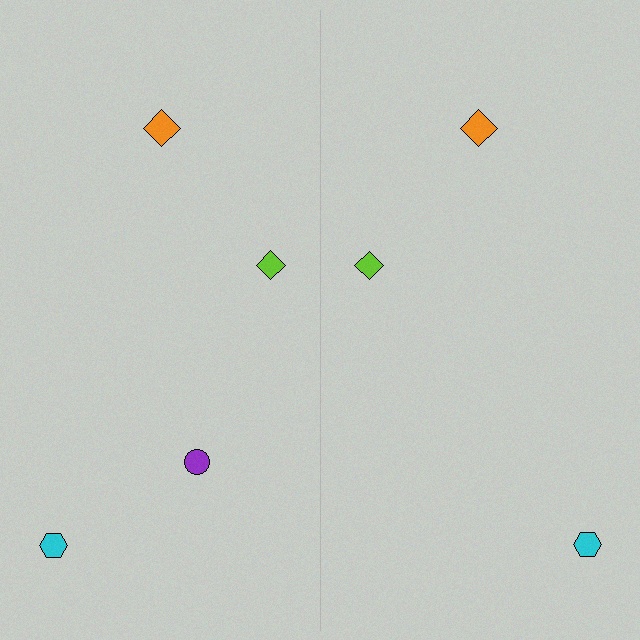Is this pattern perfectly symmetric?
No, the pattern is not perfectly symmetric. A purple circle is missing from the right side.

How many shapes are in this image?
There are 7 shapes in this image.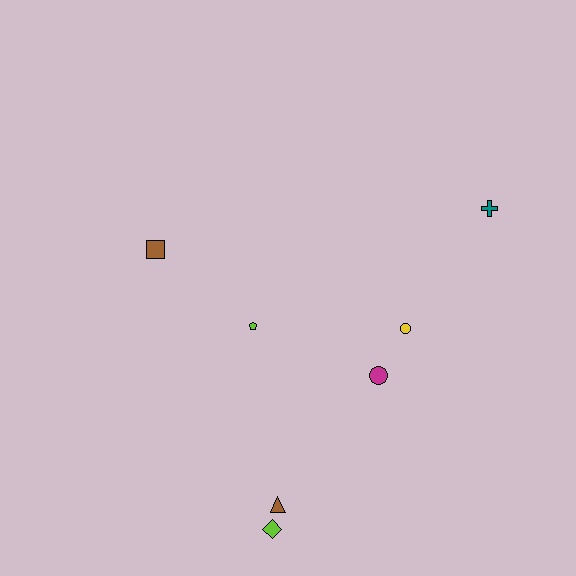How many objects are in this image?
There are 7 objects.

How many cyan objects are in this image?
There are no cyan objects.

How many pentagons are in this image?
There is 1 pentagon.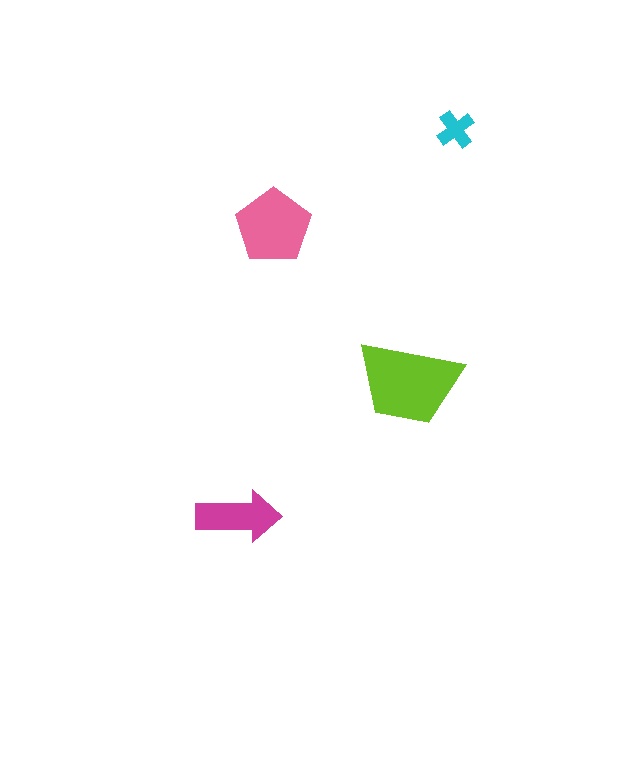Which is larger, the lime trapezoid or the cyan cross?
The lime trapezoid.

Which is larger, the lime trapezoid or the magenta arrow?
The lime trapezoid.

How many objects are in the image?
There are 4 objects in the image.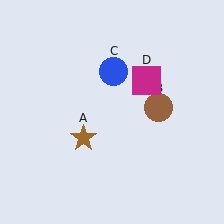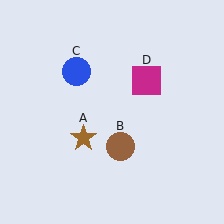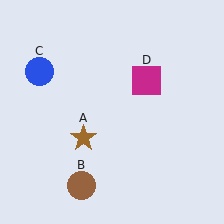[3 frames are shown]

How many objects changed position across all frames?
2 objects changed position: brown circle (object B), blue circle (object C).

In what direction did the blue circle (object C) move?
The blue circle (object C) moved left.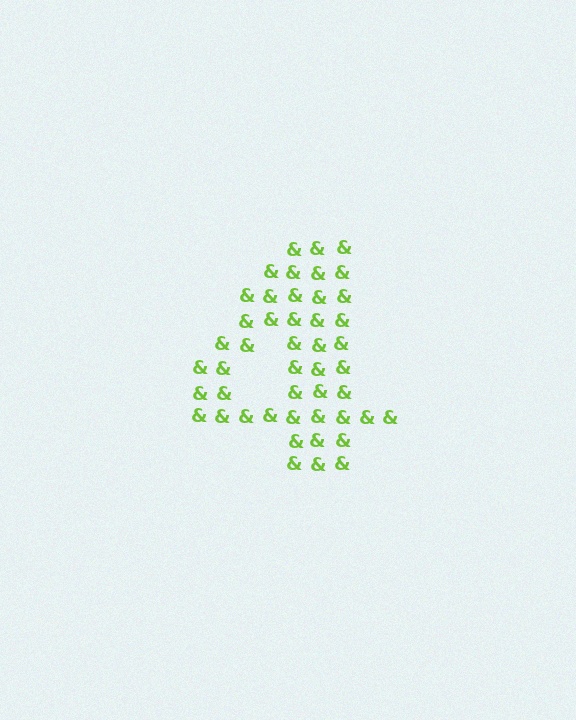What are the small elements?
The small elements are ampersands.